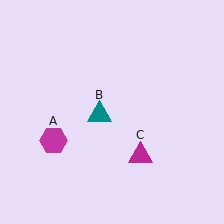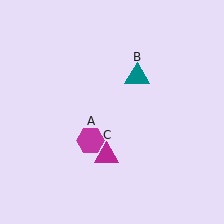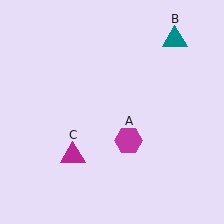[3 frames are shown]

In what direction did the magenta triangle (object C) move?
The magenta triangle (object C) moved left.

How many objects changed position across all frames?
3 objects changed position: magenta hexagon (object A), teal triangle (object B), magenta triangle (object C).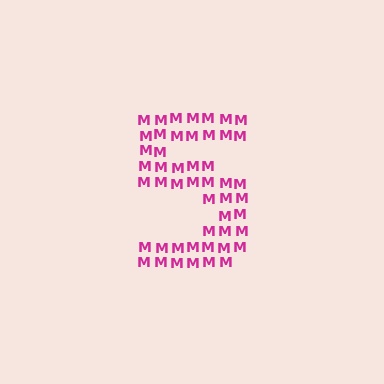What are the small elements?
The small elements are letter M's.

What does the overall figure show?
The overall figure shows the digit 5.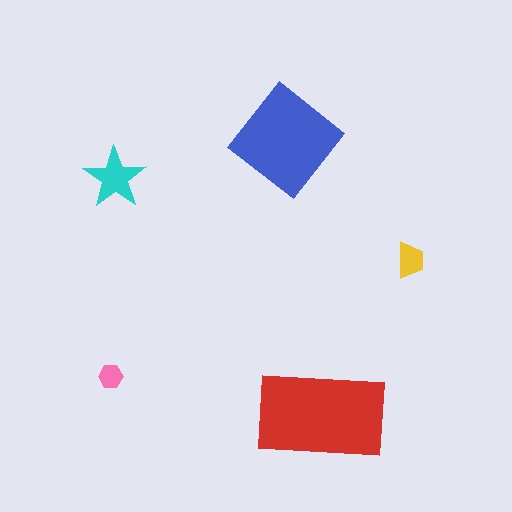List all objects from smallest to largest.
The pink hexagon, the yellow trapezoid, the cyan star, the blue diamond, the red rectangle.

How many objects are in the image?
There are 5 objects in the image.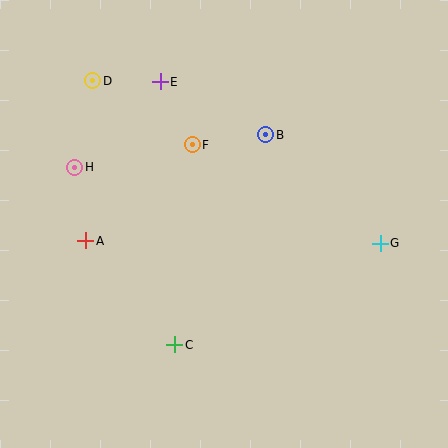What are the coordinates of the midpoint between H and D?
The midpoint between H and D is at (84, 124).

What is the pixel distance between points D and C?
The distance between D and C is 277 pixels.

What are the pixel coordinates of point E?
Point E is at (160, 82).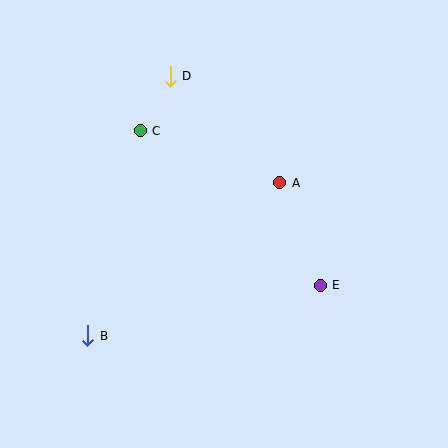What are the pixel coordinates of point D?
Point D is at (170, 76).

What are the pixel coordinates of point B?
Point B is at (88, 336).